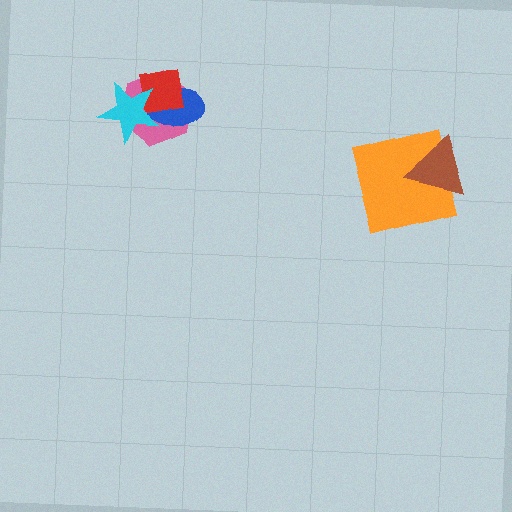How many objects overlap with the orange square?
1 object overlaps with the orange square.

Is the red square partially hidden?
Yes, it is partially covered by another shape.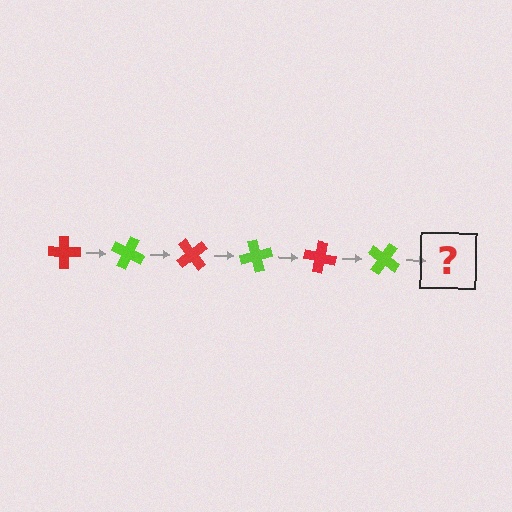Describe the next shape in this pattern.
It should be a red cross, rotated 150 degrees from the start.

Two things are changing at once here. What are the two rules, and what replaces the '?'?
The two rules are that it rotates 25 degrees each step and the color cycles through red and lime. The '?' should be a red cross, rotated 150 degrees from the start.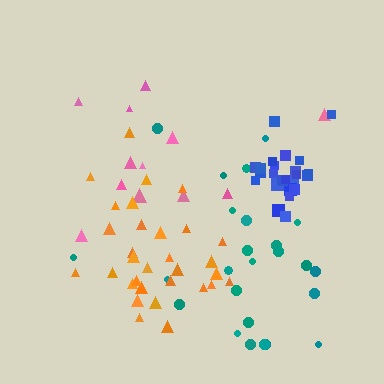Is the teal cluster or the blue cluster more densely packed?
Blue.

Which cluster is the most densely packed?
Blue.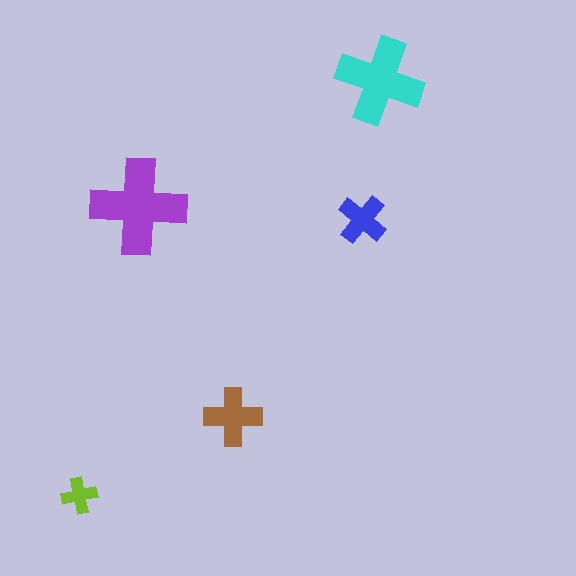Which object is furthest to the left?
The lime cross is leftmost.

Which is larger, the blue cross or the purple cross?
The purple one.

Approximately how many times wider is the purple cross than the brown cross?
About 1.5 times wider.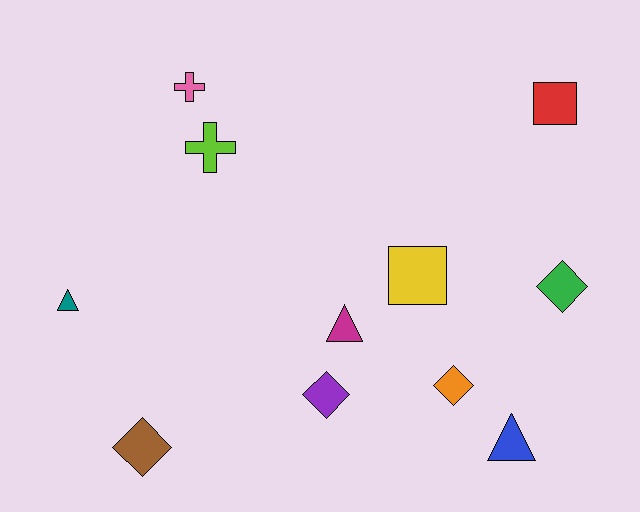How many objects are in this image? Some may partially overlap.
There are 11 objects.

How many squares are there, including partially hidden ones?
There are 2 squares.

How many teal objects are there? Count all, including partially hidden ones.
There is 1 teal object.